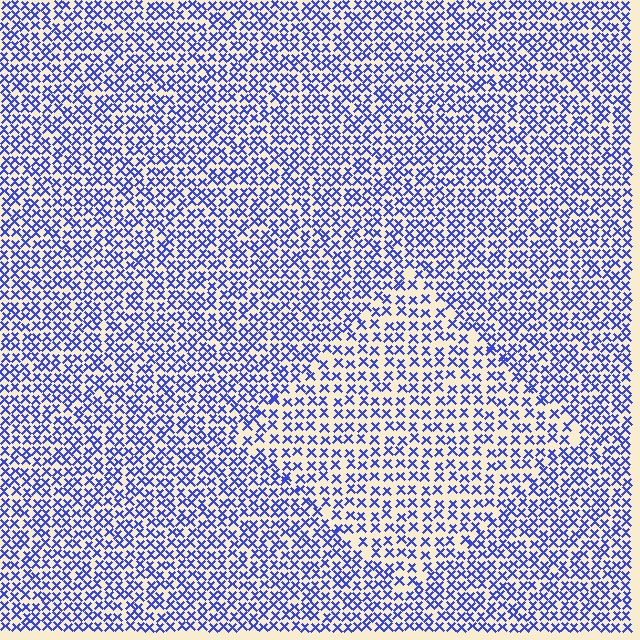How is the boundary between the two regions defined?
The boundary is defined by a change in element density (approximately 1.5x ratio). All elements are the same color, size, and shape.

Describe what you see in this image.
The image contains small blue elements arranged at two different densities. A diamond-shaped region is visible where the elements are less densely packed than the surrounding area.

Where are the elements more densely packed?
The elements are more densely packed outside the diamond boundary.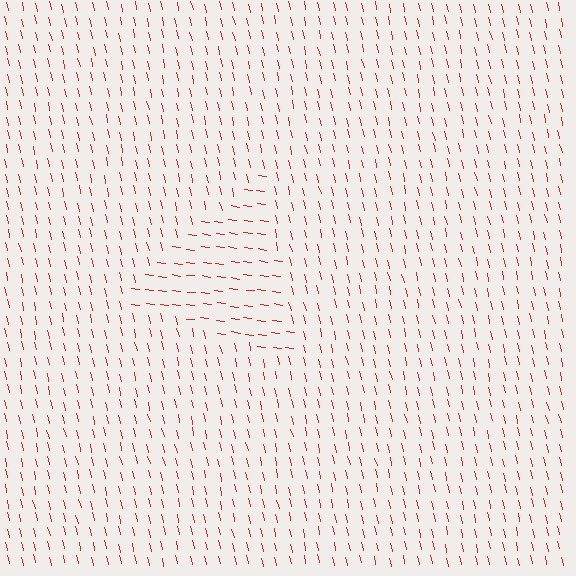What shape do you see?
I see a triangle.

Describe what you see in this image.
The image is filled with small red line segments. A triangle region in the image has lines oriented differently from the surrounding lines, creating a visible texture boundary.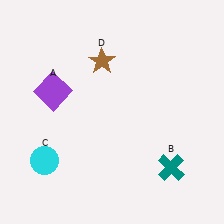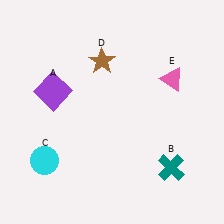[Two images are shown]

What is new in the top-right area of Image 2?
A pink triangle (E) was added in the top-right area of Image 2.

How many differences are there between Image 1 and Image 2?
There is 1 difference between the two images.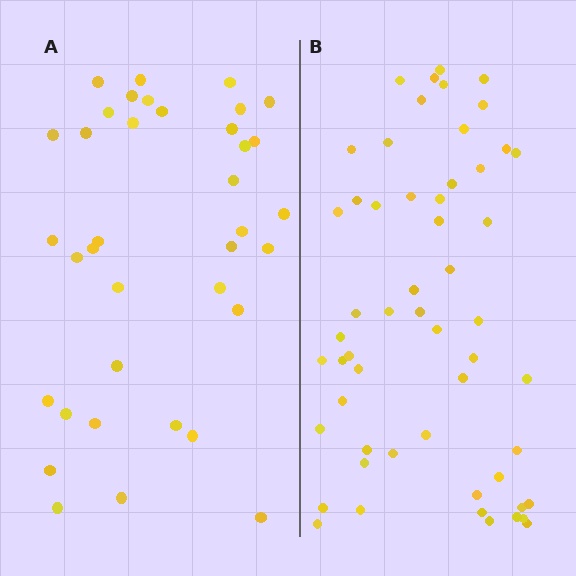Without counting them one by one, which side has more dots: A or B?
Region B (the right region) has more dots.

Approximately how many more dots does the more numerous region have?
Region B has approximately 20 more dots than region A.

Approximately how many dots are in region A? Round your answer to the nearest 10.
About 40 dots. (The exact count is 37, which rounds to 40.)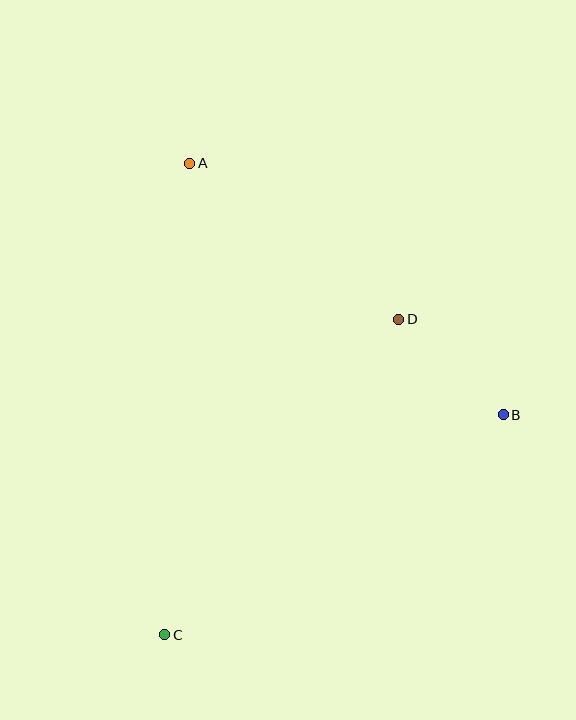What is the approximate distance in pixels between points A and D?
The distance between A and D is approximately 261 pixels.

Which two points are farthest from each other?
Points A and C are farthest from each other.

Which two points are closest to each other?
Points B and D are closest to each other.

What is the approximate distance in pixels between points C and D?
The distance between C and D is approximately 393 pixels.